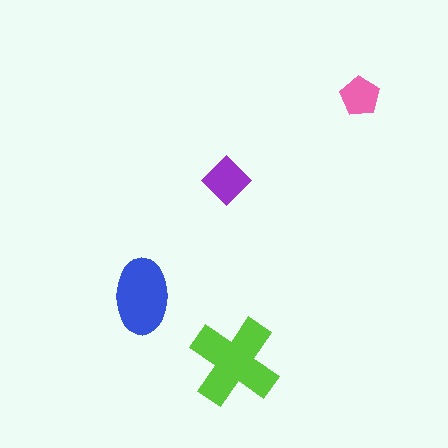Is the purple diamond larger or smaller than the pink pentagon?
Larger.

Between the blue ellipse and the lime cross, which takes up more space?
The lime cross.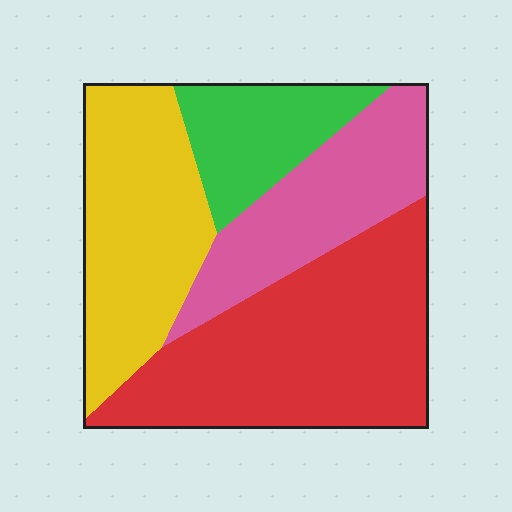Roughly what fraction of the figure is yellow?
Yellow takes up between a sixth and a third of the figure.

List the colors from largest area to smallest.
From largest to smallest: red, yellow, pink, green.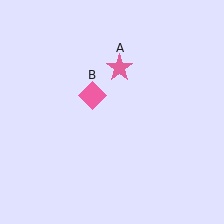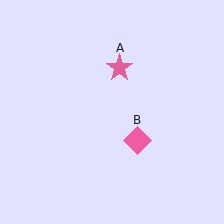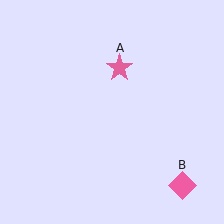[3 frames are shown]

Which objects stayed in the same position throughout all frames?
Pink star (object A) remained stationary.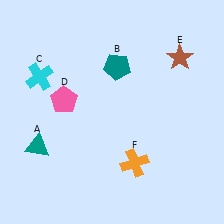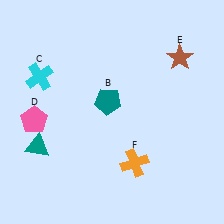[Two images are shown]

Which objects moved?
The objects that moved are: the teal pentagon (B), the pink pentagon (D).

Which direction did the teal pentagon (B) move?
The teal pentagon (B) moved down.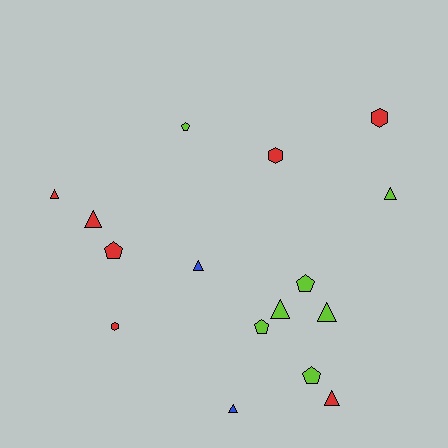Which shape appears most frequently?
Triangle, with 8 objects.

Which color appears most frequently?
Red, with 7 objects.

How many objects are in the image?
There are 16 objects.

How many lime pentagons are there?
There are 4 lime pentagons.